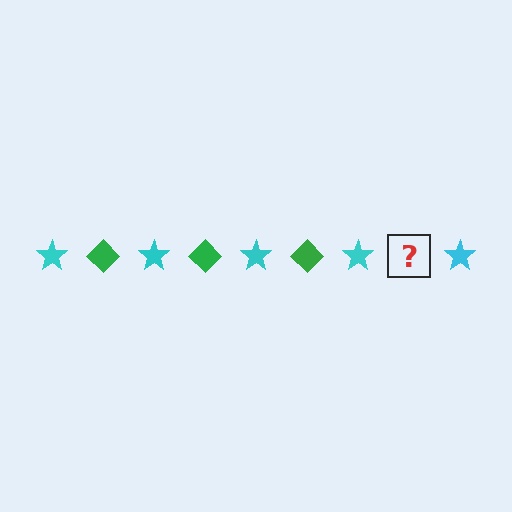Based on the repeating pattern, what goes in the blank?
The blank should be a green diamond.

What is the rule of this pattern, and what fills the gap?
The rule is that the pattern alternates between cyan star and green diamond. The gap should be filled with a green diamond.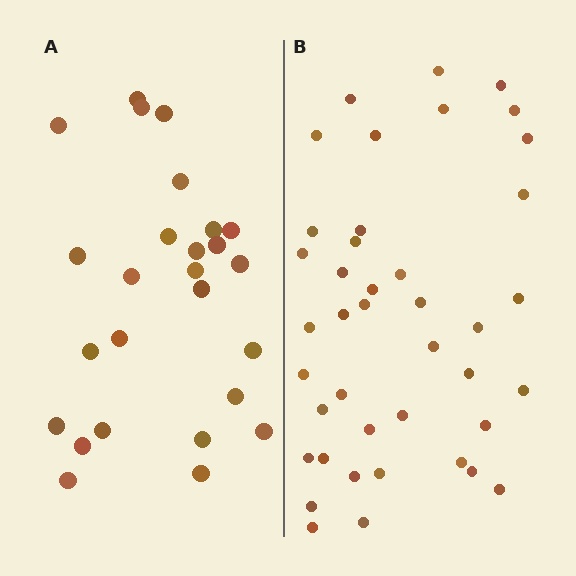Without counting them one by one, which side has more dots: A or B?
Region B (the right region) has more dots.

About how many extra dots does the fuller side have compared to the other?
Region B has approximately 15 more dots than region A.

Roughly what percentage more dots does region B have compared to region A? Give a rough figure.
About 60% more.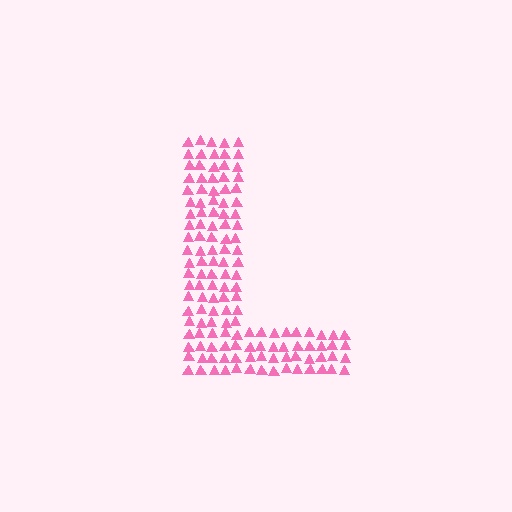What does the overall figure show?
The overall figure shows the letter L.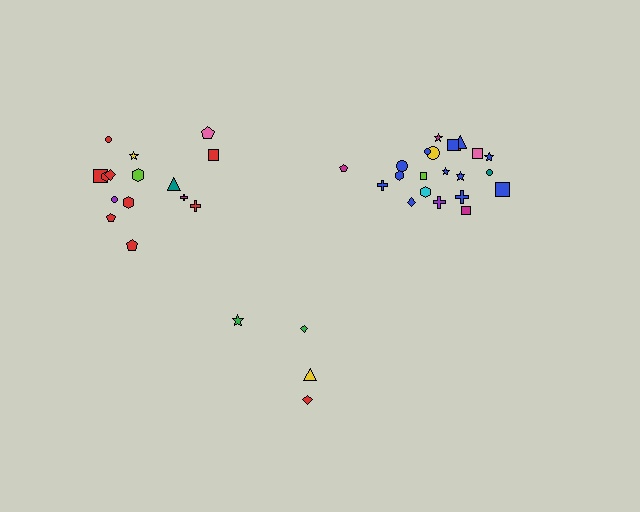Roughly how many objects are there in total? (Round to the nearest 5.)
Roughly 40 objects in total.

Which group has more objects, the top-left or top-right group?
The top-right group.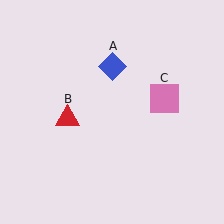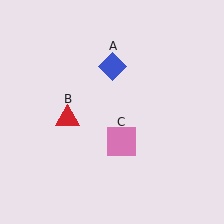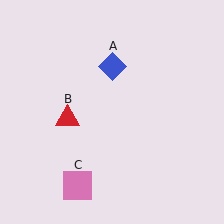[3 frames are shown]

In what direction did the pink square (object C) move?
The pink square (object C) moved down and to the left.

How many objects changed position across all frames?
1 object changed position: pink square (object C).